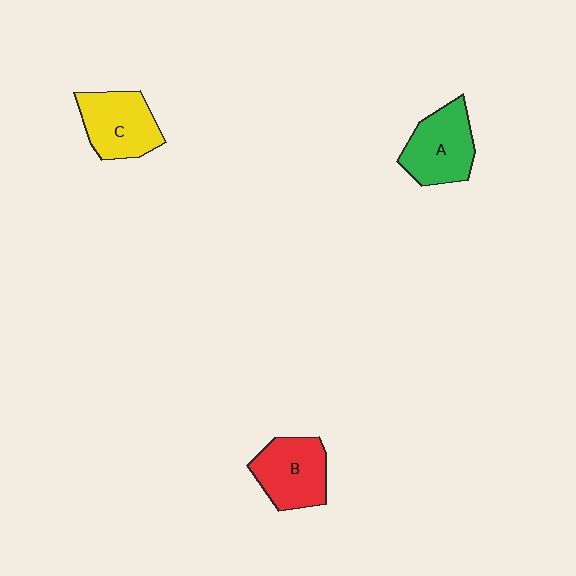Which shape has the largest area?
Shape C (yellow).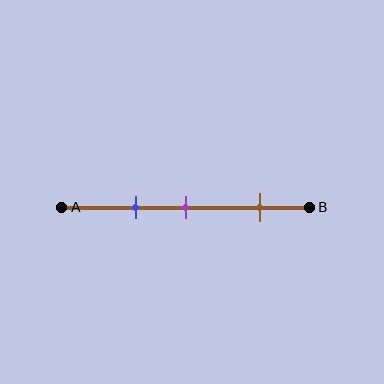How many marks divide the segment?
There are 3 marks dividing the segment.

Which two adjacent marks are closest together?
The blue and purple marks are the closest adjacent pair.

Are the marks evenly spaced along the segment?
No, the marks are not evenly spaced.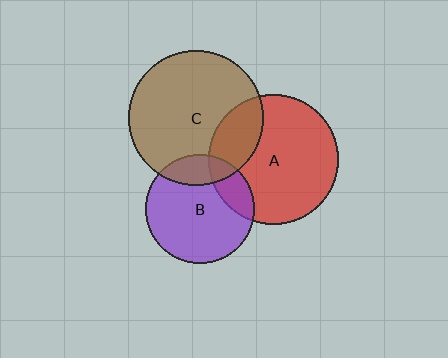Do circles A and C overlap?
Yes.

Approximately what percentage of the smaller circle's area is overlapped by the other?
Approximately 25%.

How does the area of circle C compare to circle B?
Approximately 1.5 times.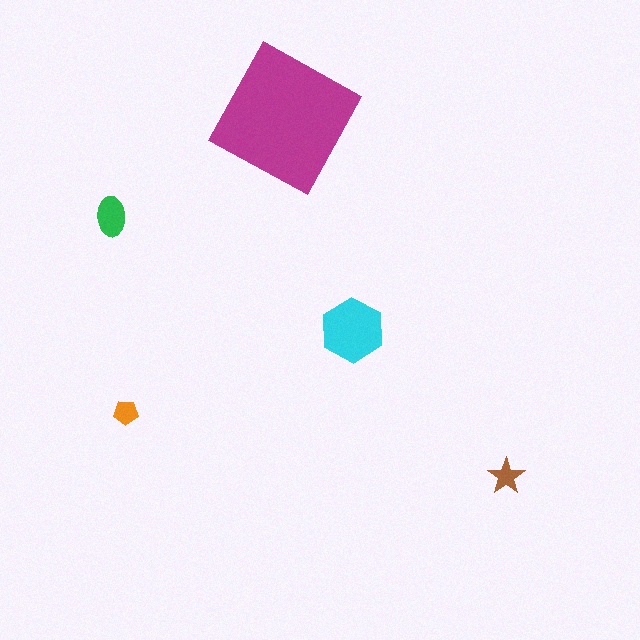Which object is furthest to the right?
The brown star is rightmost.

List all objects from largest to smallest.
The magenta square, the cyan hexagon, the green ellipse, the brown star, the orange pentagon.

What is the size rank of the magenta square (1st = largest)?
1st.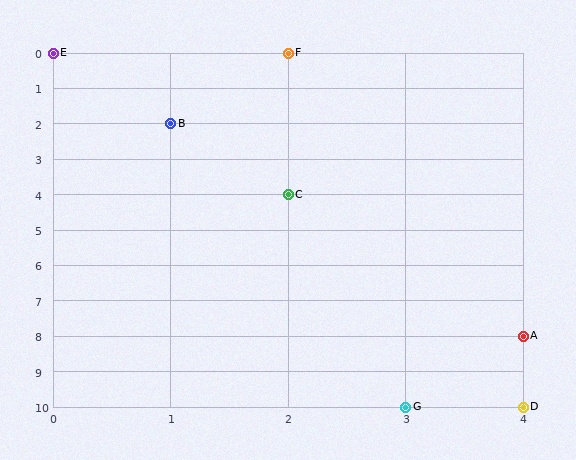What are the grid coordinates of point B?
Point B is at grid coordinates (1, 2).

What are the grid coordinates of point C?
Point C is at grid coordinates (2, 4).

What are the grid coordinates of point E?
Point E is at grid coordinates (0, 0).